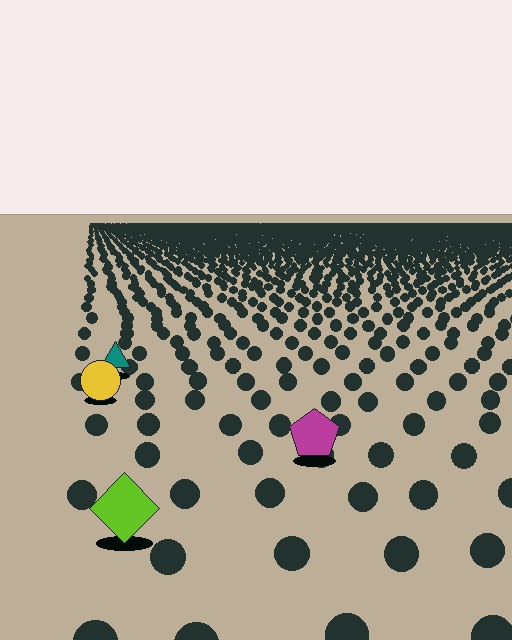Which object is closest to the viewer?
The lime diamond is closest. The texture marks near it are larger and more spread out.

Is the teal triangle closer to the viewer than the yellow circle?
No. The yellow circle is closer — you can tell from the texture gradient: the ground texture is coarser near it.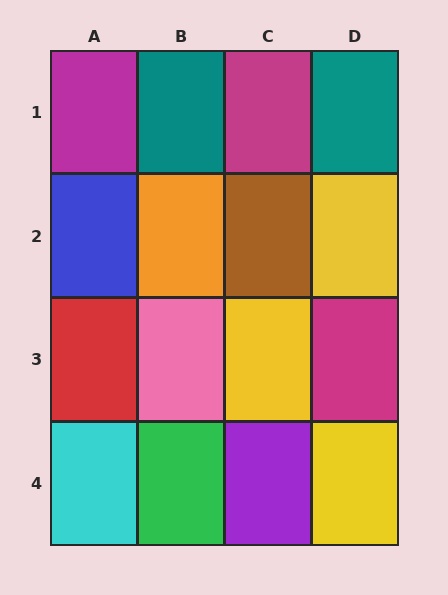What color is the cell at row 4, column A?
Cyan.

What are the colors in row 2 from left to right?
Blue, orange, brown, yellow.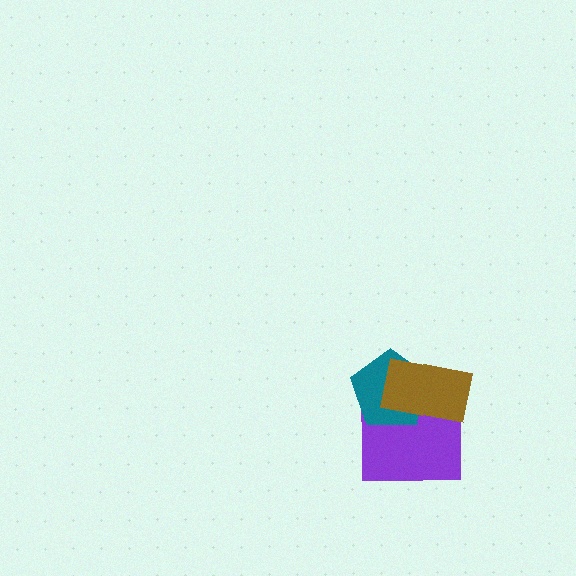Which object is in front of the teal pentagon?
The brown rectangle is in front of the teal pentagon.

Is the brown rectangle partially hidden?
No, no other shape covers it.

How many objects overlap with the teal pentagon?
2 objects overlap with the teal pentagon.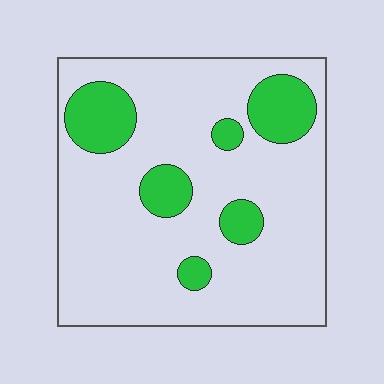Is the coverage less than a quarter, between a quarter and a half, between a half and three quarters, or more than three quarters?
Less than a quarter.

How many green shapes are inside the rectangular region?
6.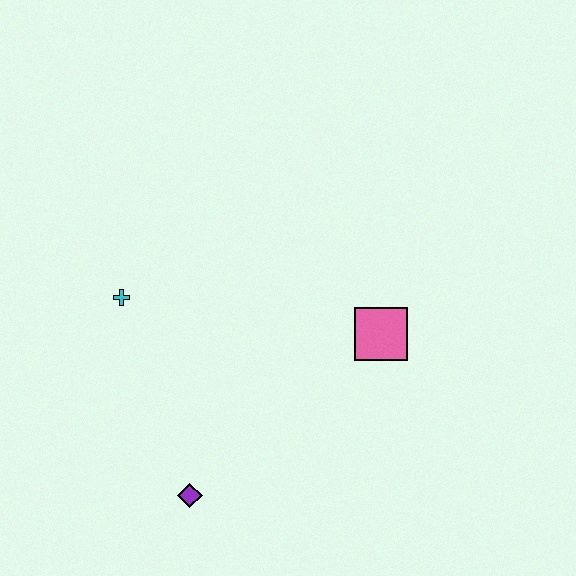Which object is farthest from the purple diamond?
The pink square is farthest from the purple diamond.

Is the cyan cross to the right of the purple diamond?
No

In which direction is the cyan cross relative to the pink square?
The cyan cross is to the left of the pink square.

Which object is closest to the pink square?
The purple diamond is closest to the pink square.